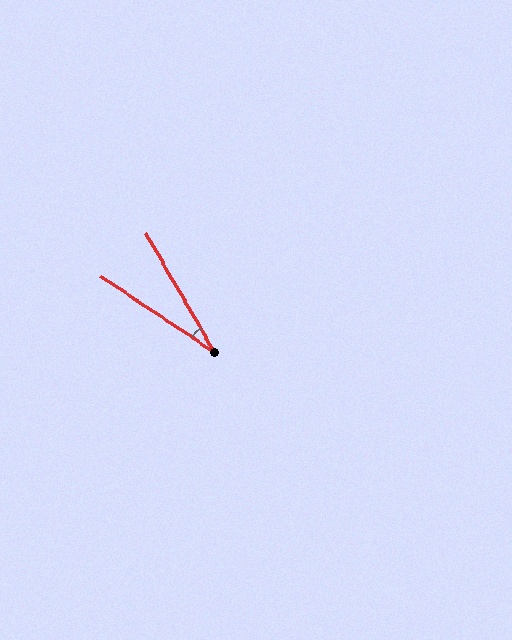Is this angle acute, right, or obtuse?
It is acute.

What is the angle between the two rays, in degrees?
Approximately 26 degrees.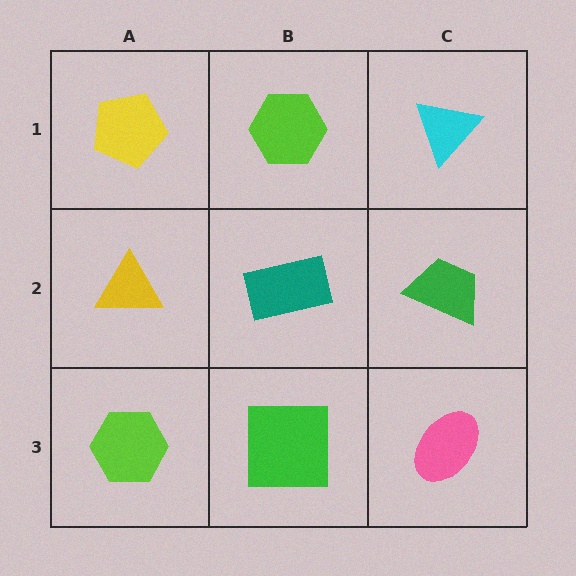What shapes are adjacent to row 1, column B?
A teal rectangle (row 2, column B), a yellow pentagon (row 1, column A), a cyan triangle (row 1, column C).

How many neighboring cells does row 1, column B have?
3.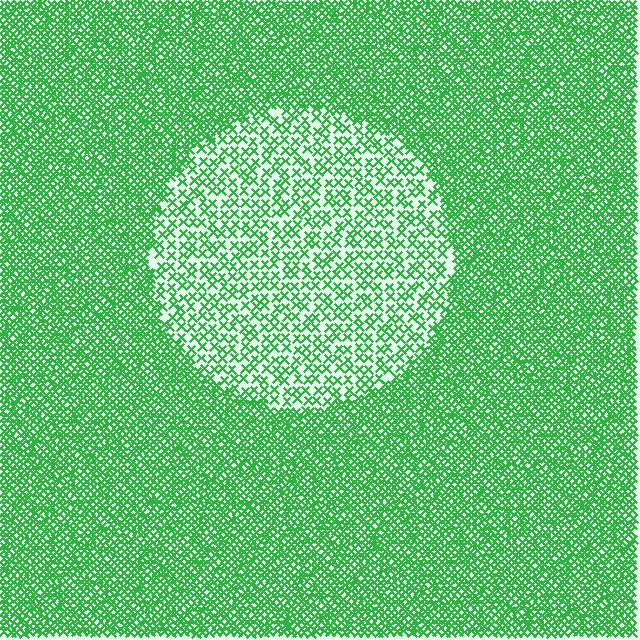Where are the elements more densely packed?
The elements are more densely packed outside the circle boundary.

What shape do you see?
I see a circle.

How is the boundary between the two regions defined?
The boundary is defined by a change in element density (approximately 2.4x ratio). All elements are the same color, size, and shape.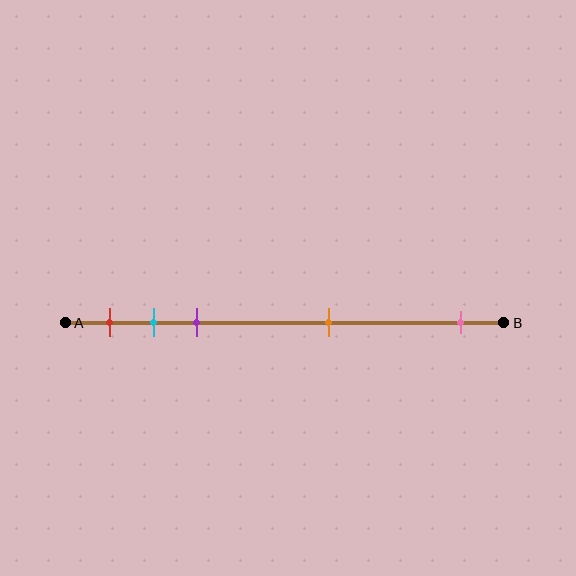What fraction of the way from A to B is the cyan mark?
The cyan mark is approximately 20% (0.2) of the way from A to B.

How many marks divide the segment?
There are 5 marks dividing the segment.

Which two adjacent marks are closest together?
The cyan and purple marks are the closest adjacent pair.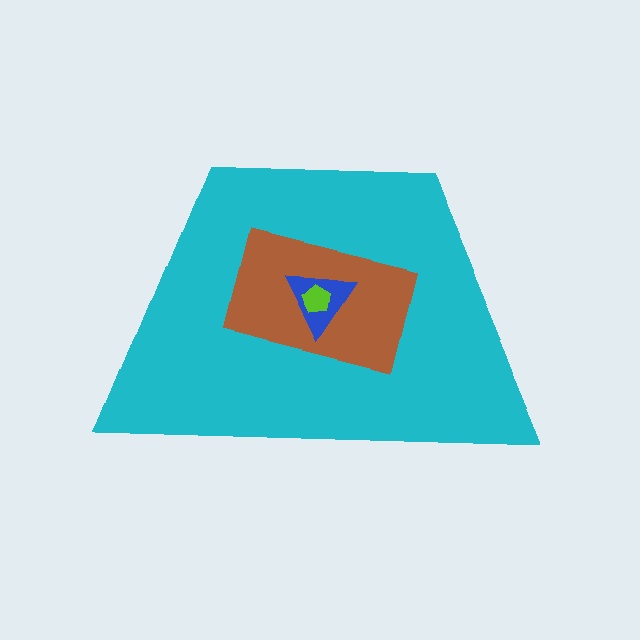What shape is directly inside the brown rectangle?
The blue triangle.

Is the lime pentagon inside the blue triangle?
Yes.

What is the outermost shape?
The cyan trapezoid.